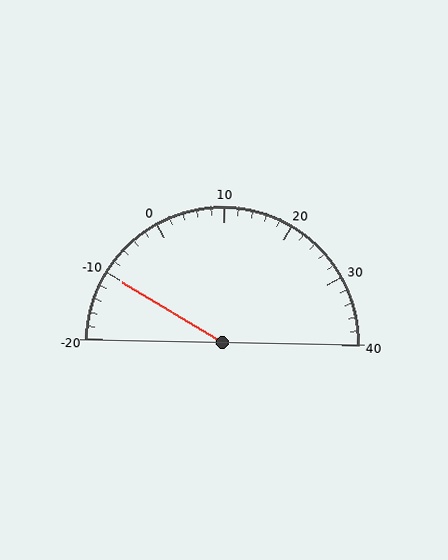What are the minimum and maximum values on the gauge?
The gauge ranges from -20 to 40.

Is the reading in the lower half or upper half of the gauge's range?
The reading is in the lower half of the range (-20 to 40).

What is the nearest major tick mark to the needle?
The nearest major tick mark is -10.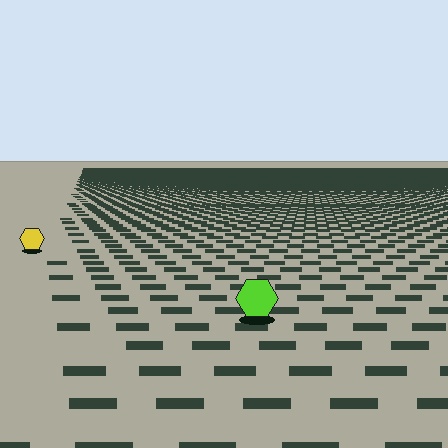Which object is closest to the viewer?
The lime hexagon is closest. The texture marks near it are larger and more spread out.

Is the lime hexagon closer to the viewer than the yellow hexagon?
Yes. The lime hexagon is closer — you can tell from the texture gradient: the ground texture is coarser near it.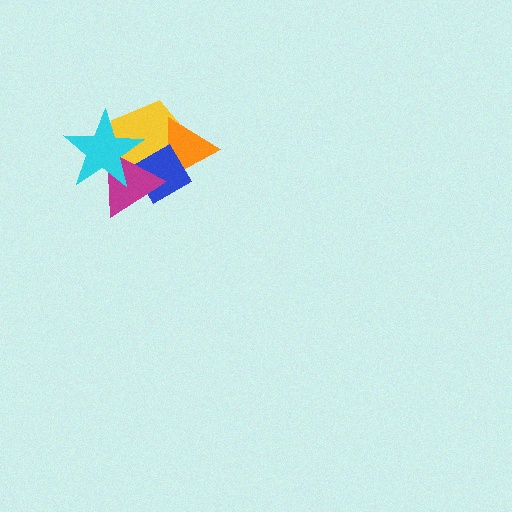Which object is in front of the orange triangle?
The blue diamond is in front of the orange triangle.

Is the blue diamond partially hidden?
Yes, it is partially covered by another shape.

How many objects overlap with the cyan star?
3 objects overlap with the cyan star.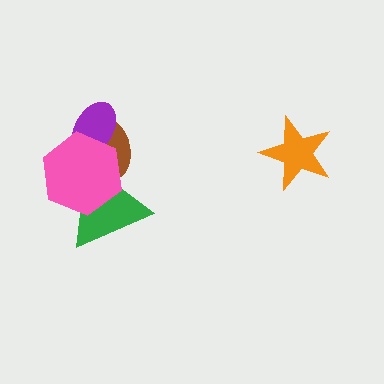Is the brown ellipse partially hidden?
Yes, it is partially covered by another shape.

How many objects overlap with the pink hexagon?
3 objects overlap with the pink hexagon.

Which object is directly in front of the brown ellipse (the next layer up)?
The purple ellipse is directly in front of the brown ellipse.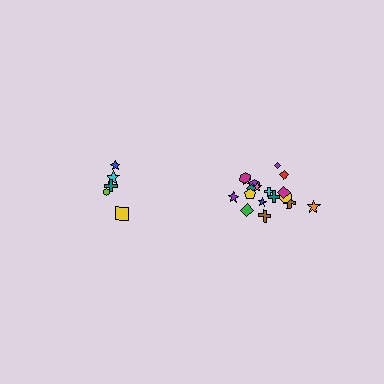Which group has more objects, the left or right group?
The right group.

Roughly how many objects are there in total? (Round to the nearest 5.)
Roughly 25 objects in total.